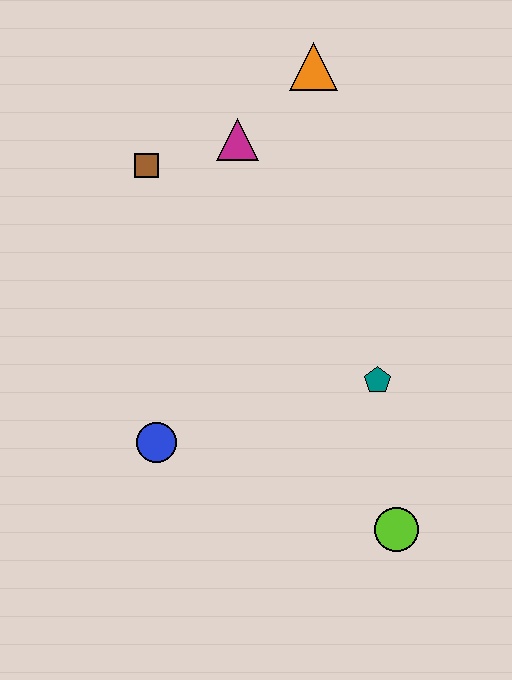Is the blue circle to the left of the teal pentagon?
Yes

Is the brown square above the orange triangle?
No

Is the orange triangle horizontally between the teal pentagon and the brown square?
Yes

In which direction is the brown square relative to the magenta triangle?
The brown square is to the left of the magenta triangle.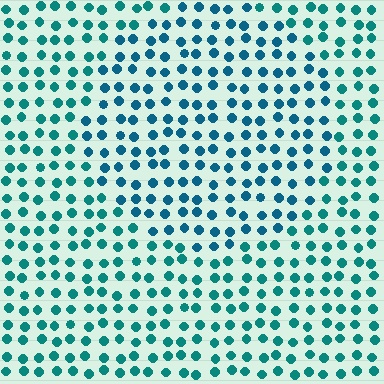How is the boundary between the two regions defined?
The boundary is defined purely by a slight shift in hue (about 21 degrees). Spacing, size, and orientation are identical on both sides.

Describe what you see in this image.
The image is filled with small teal elements in a uniform arrangement. A circle-shaped region is visible where the elements are tinted to a slightly different hue, forming a subtle color boundary.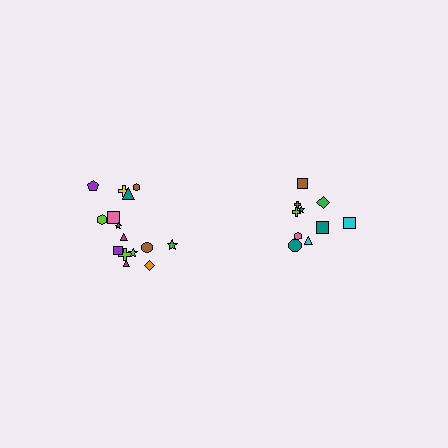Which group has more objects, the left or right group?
The left group.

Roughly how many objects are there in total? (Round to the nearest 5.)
Roughly 25 objects in total.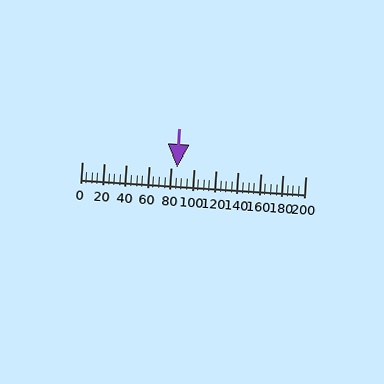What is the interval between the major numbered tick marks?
The major tick marks are spaced 20 units apart.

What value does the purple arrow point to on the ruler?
The purple arrow points to approximately 86.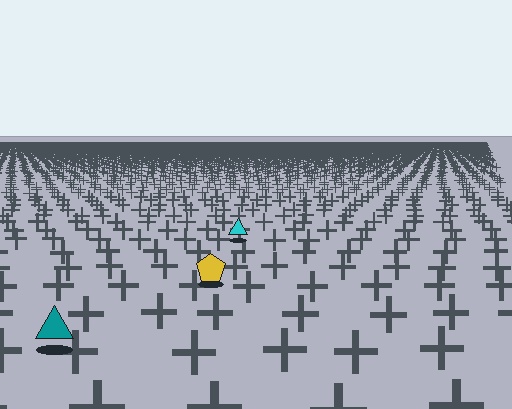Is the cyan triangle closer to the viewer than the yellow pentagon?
No. The yellow pentagon is closer — you can tell from the texture gradient: the ground texture is coarser near it.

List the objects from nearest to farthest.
From nearest to farthest: the teal triangle, the yellow pentagon, the cyan triangle.